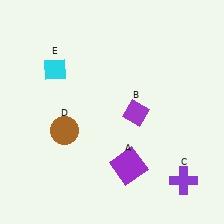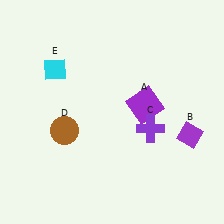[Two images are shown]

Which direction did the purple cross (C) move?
The purple cross (C) moved up.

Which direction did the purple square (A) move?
The purple square (A) moved up.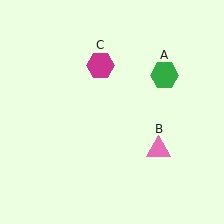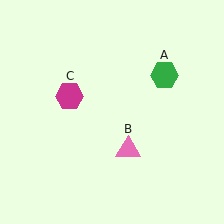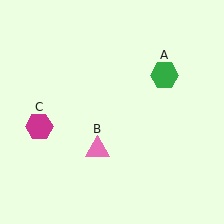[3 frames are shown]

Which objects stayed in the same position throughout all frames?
Green hexagon (object A) remained stationary.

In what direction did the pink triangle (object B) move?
The pink triangle (object B) moved left.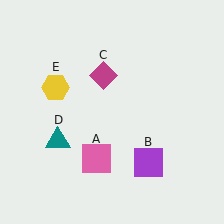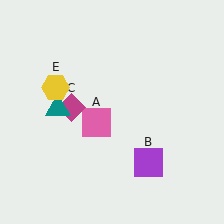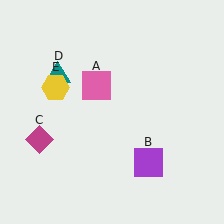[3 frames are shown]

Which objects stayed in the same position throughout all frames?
Purple square (object B) and yellow hexagon (object E) remained stationary.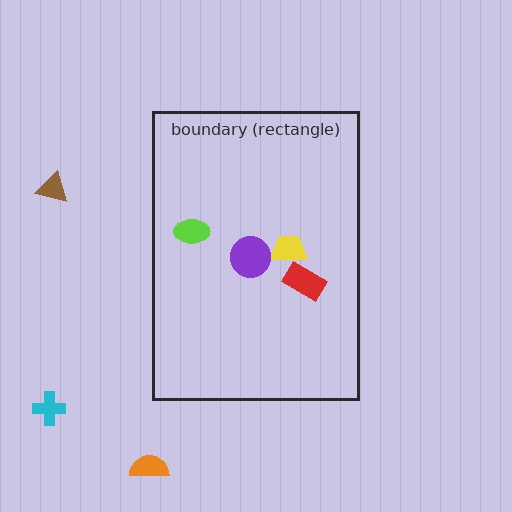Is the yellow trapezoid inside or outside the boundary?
Inside.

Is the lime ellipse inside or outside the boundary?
Inside.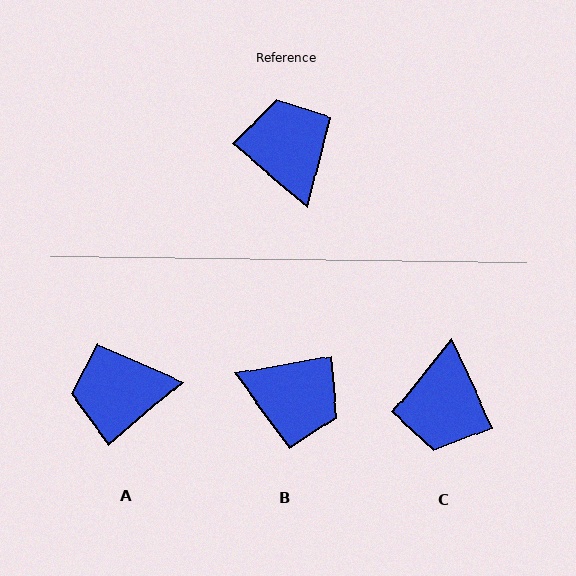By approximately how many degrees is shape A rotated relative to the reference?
Approximately 80 degrees counter-clockwise.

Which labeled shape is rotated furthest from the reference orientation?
C, about 155 degrees away.